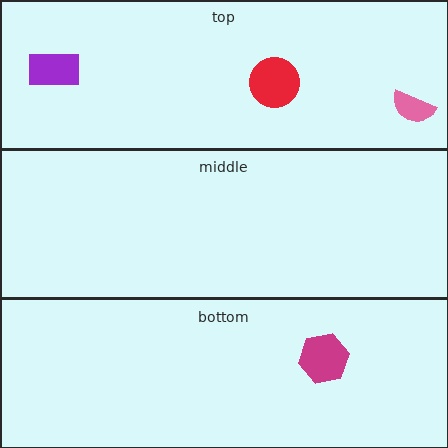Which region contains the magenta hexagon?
The bottom region.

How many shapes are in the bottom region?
1.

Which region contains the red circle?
The top region.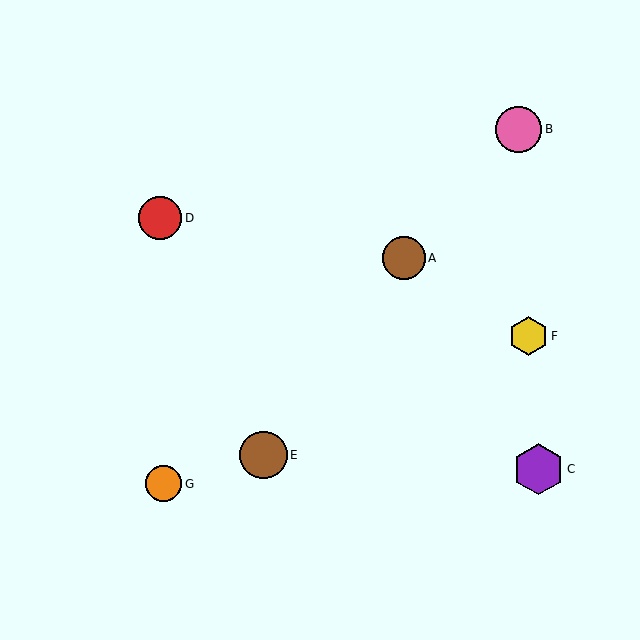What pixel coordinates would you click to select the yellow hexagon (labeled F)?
Click at (529, 336) to select the yellow hexagon F.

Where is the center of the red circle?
The center of the red circle is at (160, 218).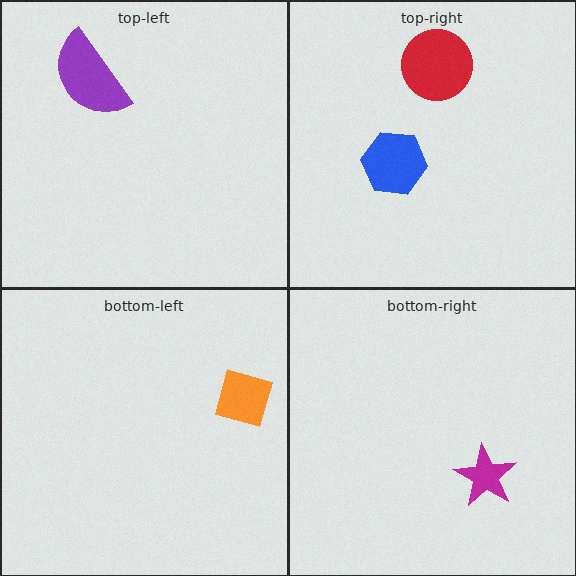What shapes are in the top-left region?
The purple semicircle.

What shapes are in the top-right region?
The blue hexagon, the red circle.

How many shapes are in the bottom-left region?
1.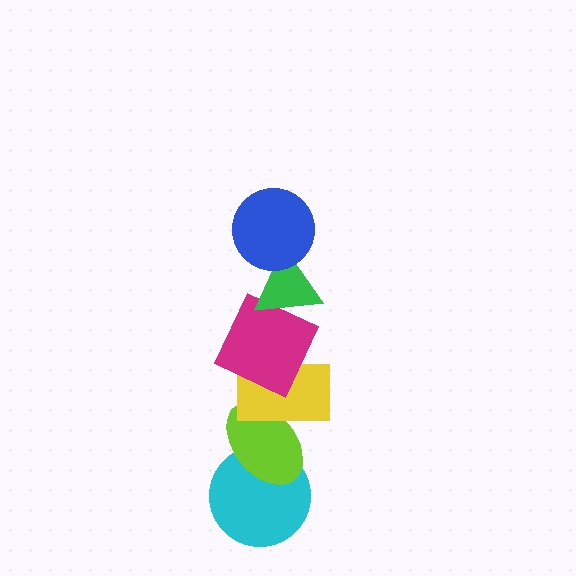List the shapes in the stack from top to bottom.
From top to bottom: the blue circle, the green triangle, the magenta square, the yellow rectangle, the lime ellipse, the cyan circle.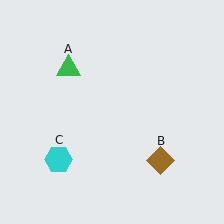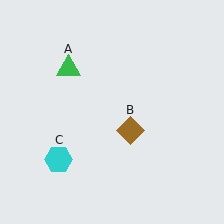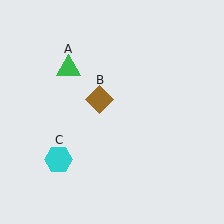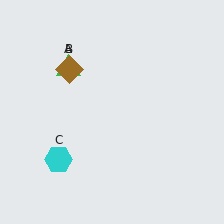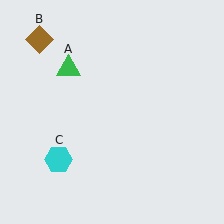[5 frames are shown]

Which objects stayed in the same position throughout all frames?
Green triangle (object A) and cyan hexagon (object C) remained stationary.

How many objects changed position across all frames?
1 object changed position: brown diamond (object B).